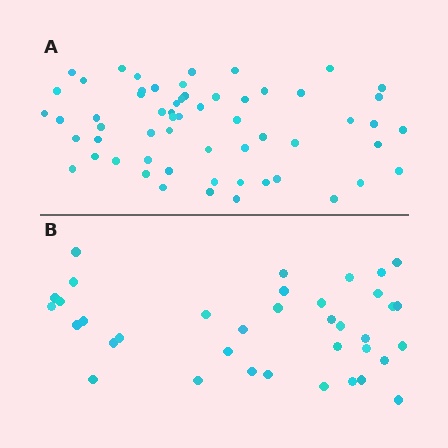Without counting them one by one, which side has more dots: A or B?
Region A (the top region) has more dots.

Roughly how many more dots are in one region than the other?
Region A has approximately 20 more dots than region B.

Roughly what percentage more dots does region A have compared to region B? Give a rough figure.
About 60% more.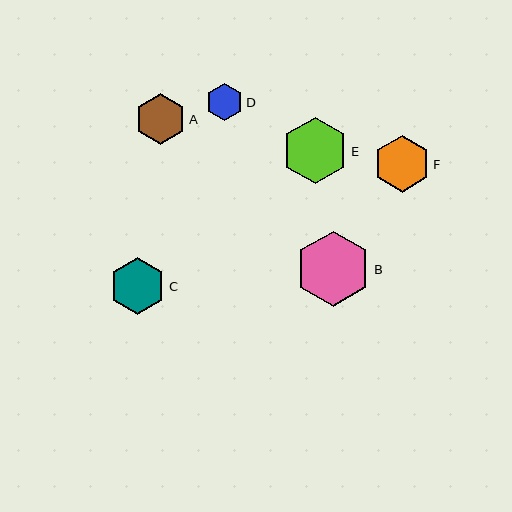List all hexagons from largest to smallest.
From largest to smallest: B, E, C, F, A, D.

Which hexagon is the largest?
Hexagon B is the largest with a size of approximately 75 pixels.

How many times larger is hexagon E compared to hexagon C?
Hexagon E is approximately 1.2 times the size of hexagon C.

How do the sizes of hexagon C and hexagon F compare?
Hexagon C and hexagon F are approximately the same size.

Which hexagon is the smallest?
Hexagon D is the smallest with a size of approximately 37 pixels.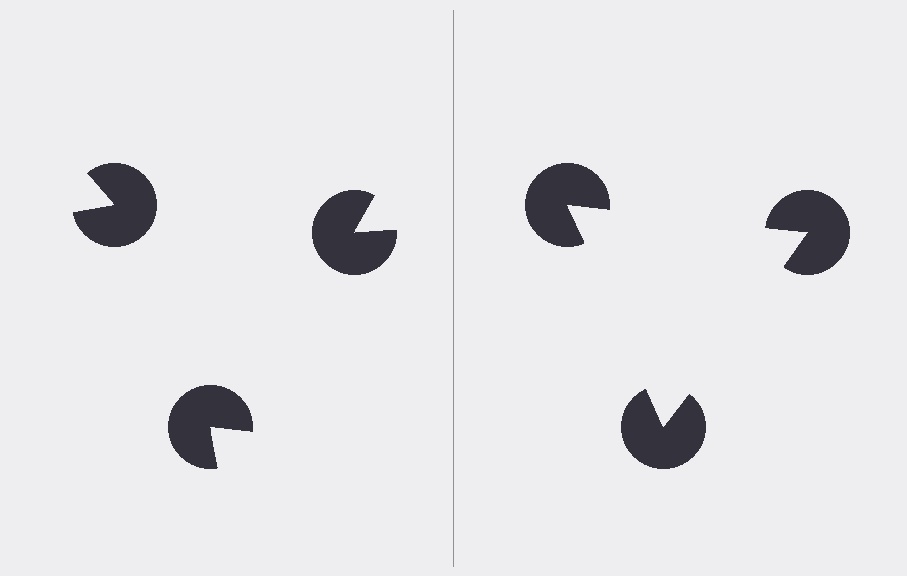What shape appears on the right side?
An illusory triangle.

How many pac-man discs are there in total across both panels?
6 — 3 on each side.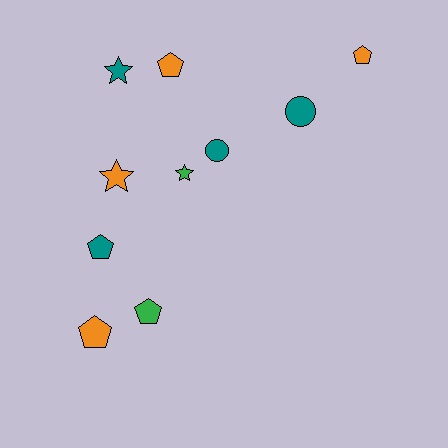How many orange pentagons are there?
There are 3 orange pentagons.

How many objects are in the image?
There are 10 objects.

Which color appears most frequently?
Orange, with 4 objects.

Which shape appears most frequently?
Pentagon, with 5 objects.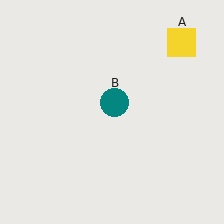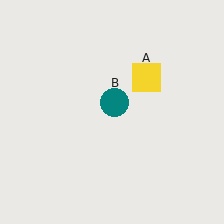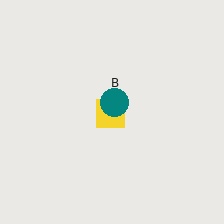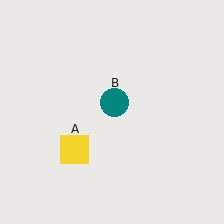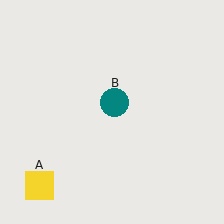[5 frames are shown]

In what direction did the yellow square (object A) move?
The yellow square (object A) moved down and to the left.